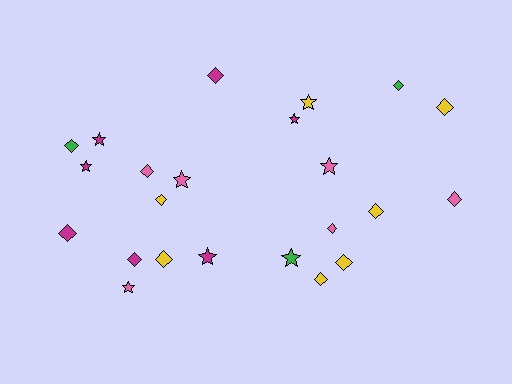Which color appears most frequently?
Magenta, with 7 objects.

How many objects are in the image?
There are 23 objects.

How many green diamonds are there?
There are 2 green diamonds.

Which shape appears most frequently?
Diamond, with 14 objects.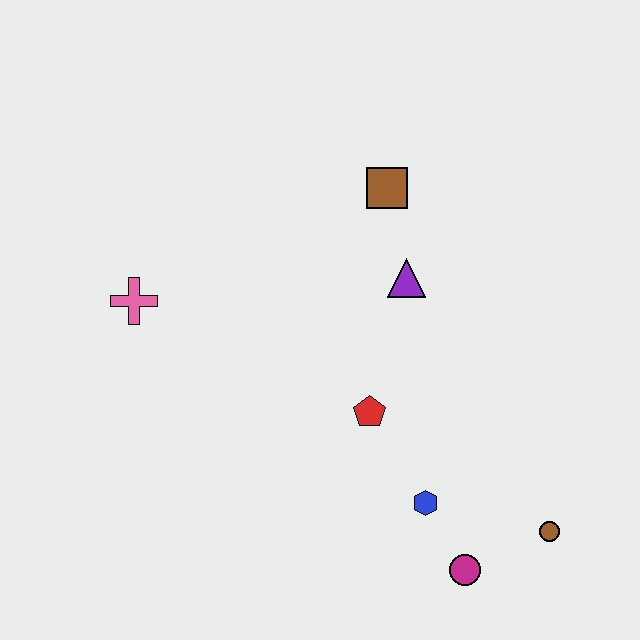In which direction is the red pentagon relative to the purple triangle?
The red pentagon is below the purple triangle.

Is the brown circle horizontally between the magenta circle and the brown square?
No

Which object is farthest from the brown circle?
The pink cross is farthest from the brown circle.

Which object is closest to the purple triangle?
The brown square is closest to the purple triangle.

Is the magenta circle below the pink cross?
Yes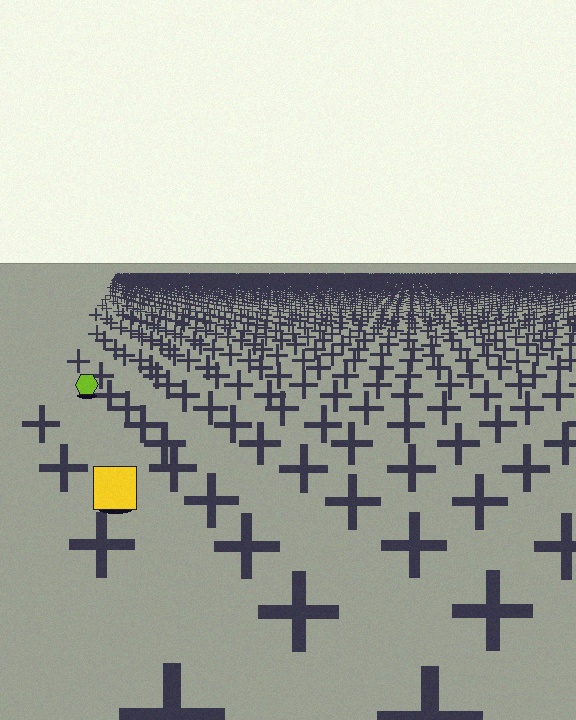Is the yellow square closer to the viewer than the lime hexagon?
Yes. The yellow square is closer — you can tell from the texture gradient: the ground texture is coarser near it.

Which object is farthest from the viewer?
The lime hexagon is farthest from the viewer. It appears smaller and the ground texture around it is denser.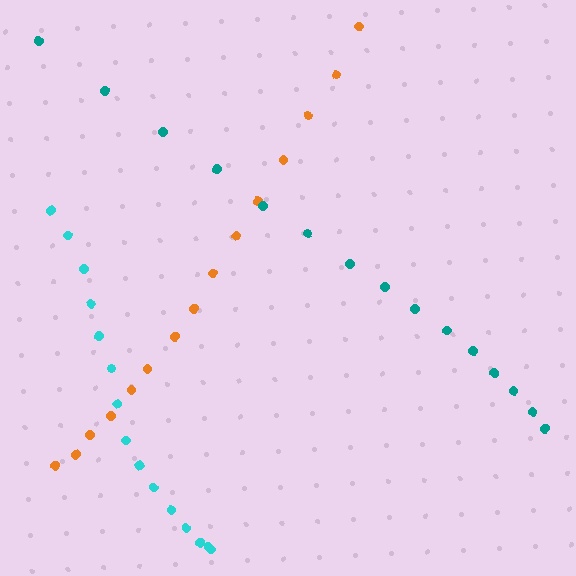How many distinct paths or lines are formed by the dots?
There are 3 distinct paths.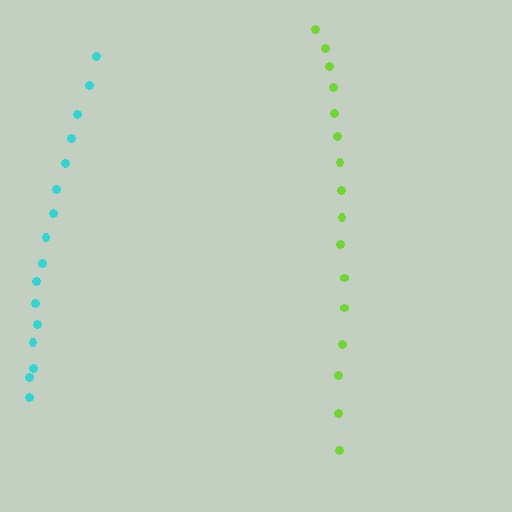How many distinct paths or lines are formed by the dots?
There are 2 distinct paths.